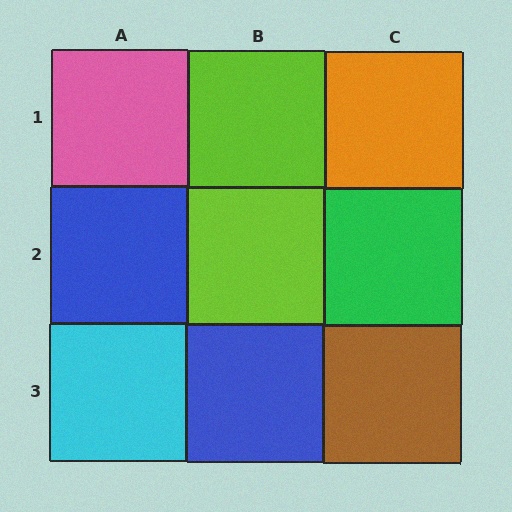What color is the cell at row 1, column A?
Pink.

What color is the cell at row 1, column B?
Lime.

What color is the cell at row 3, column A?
Cyan.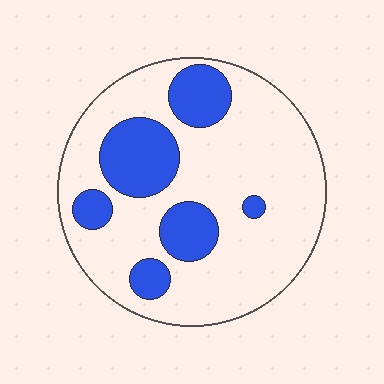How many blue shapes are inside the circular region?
6.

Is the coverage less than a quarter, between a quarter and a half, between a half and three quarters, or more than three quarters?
Between a quarter and a half.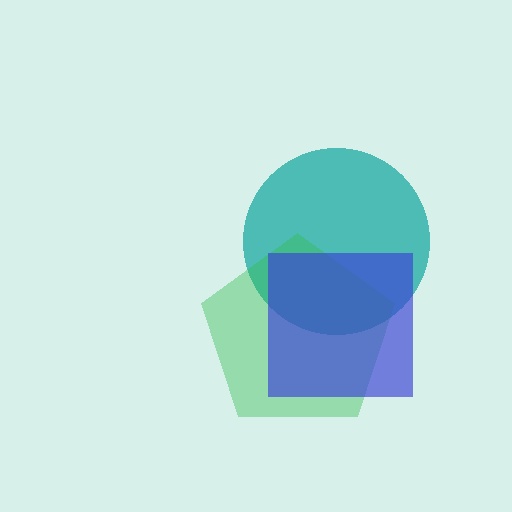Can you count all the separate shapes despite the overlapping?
Yes, there are 3 separate shapes.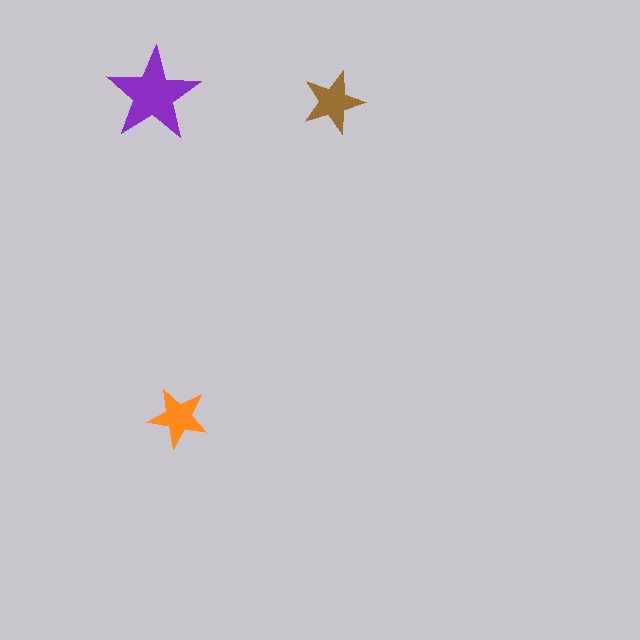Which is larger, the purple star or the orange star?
The purple one.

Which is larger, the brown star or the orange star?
The brown one.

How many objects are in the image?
There are 3 objects in the image.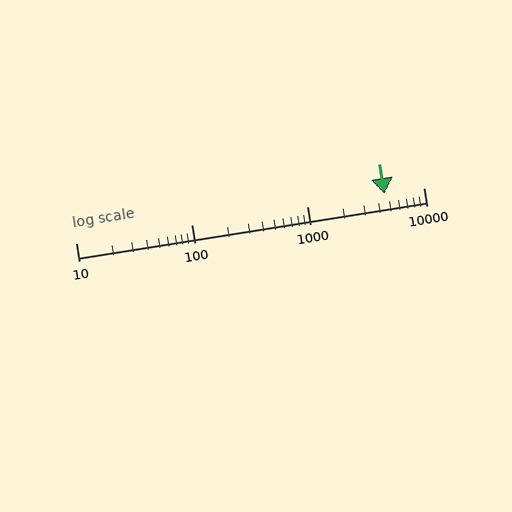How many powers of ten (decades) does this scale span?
The scale spans 3 decades, from 10 to 10000.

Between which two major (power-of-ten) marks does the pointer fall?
The pointer is between 1000 and 10000.